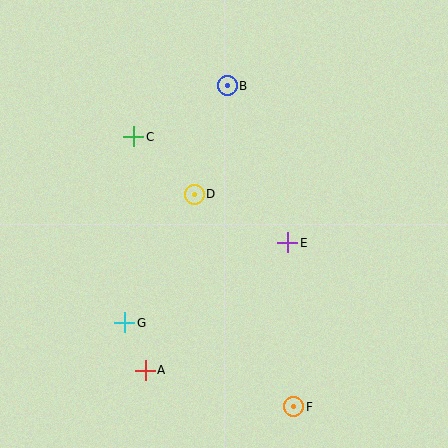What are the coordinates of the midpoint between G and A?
The midpoint between G and A is at (135, 347).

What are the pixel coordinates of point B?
Point B is at (227, 86).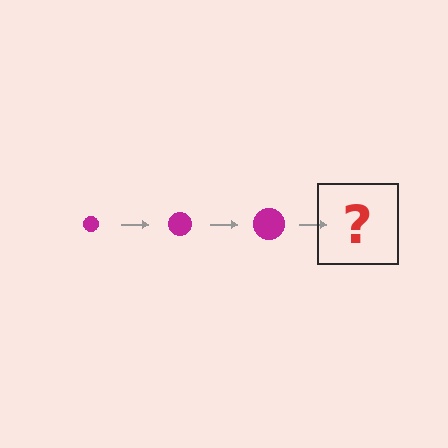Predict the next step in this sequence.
The next step is a magenta circle, larger than the previous one.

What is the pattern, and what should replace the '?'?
The pattern is that the circle gets progressively larger each step. The '?' should be a magenta circle, larger than the previous one.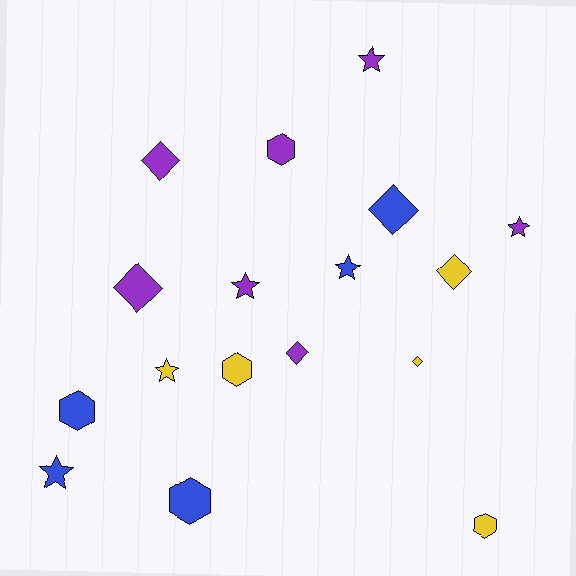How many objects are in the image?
There are 17 objects.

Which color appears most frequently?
Purple, with 7 objects.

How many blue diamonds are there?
There is 1 blue diamond.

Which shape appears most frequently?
Diamond, with 6 objects.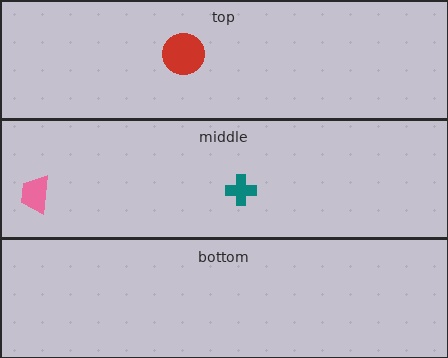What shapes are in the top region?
The red circle.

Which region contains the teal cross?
The middle region.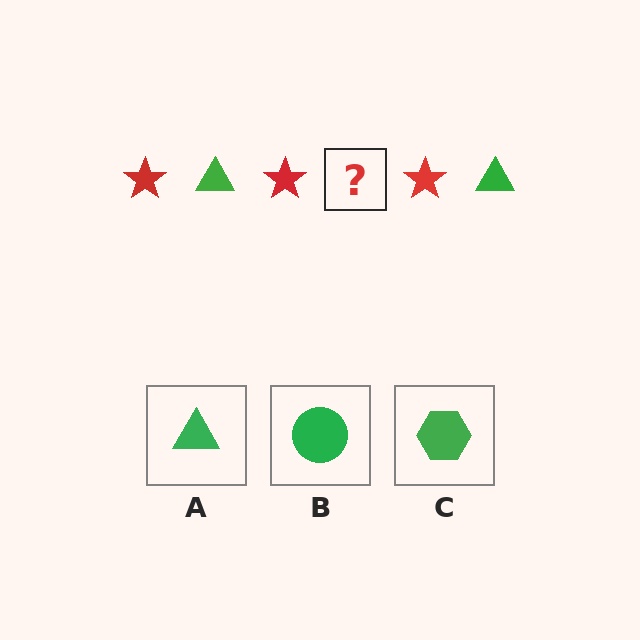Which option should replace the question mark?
Option A.